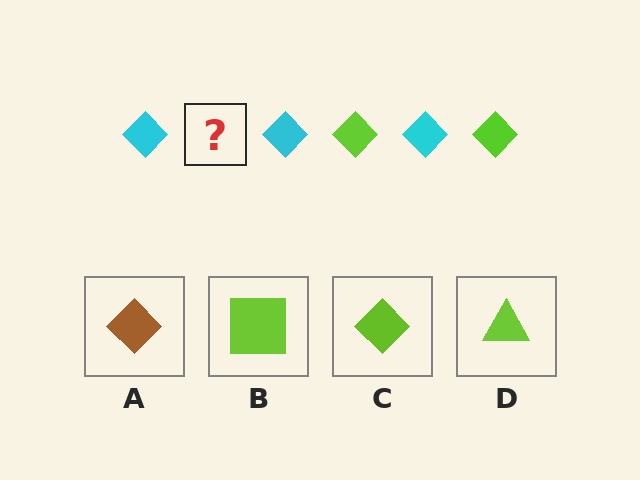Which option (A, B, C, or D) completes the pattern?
C.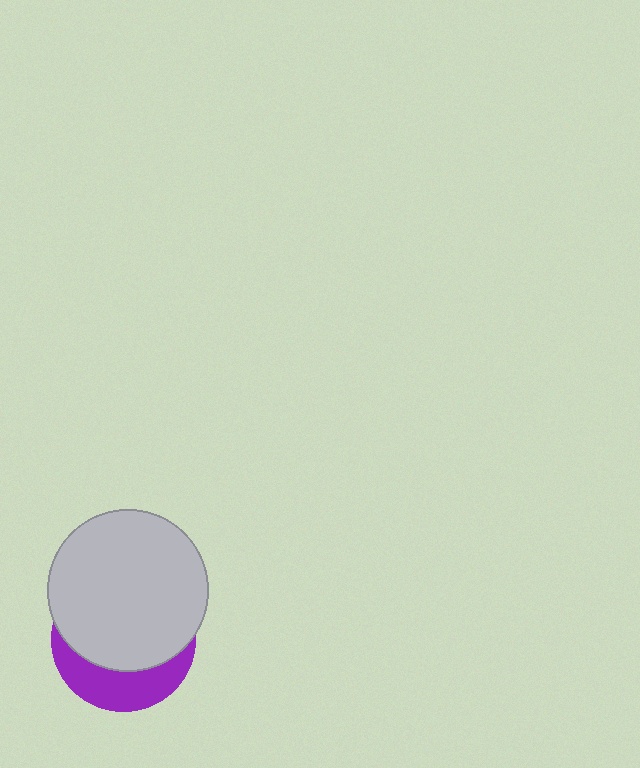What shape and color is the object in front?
The object in front is a light gray circle.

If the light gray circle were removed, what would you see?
You would see the complete purple circle.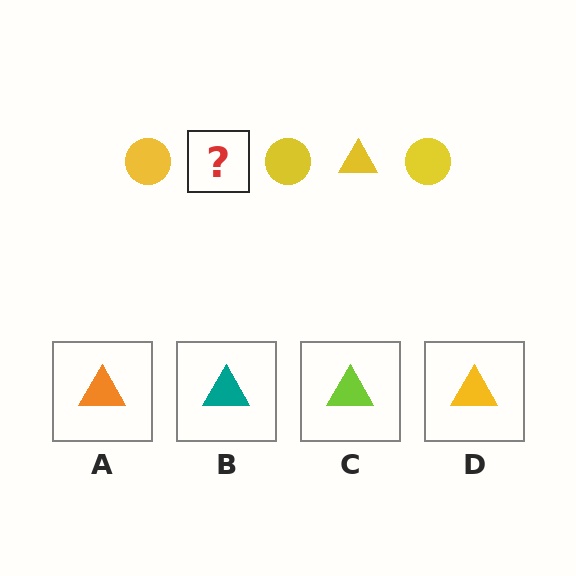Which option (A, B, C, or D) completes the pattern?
D.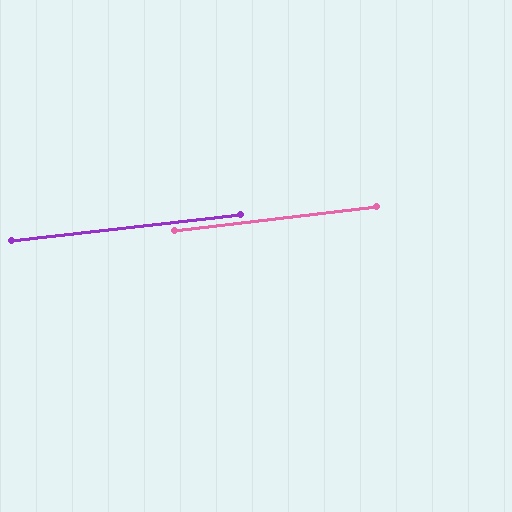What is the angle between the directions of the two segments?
Approximately 0 degrees.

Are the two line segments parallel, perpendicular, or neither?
Parallel — their directions differ by only 0.3°.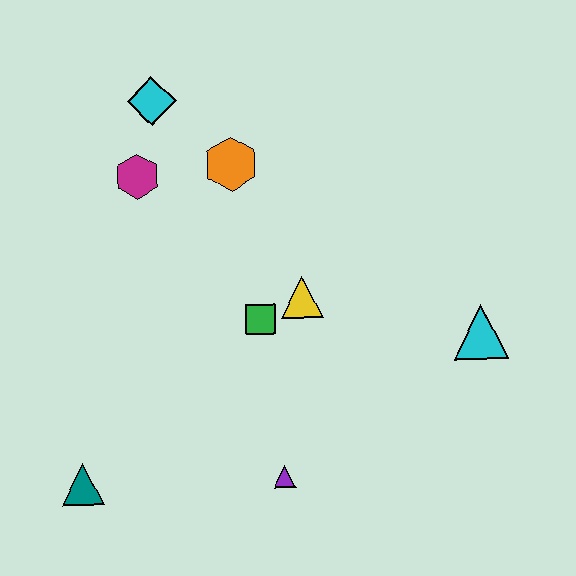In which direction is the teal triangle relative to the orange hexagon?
The teal triangle is below the orange hexagon.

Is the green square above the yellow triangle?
No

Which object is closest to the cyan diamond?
The magenta hexagon is closest to the cyan diamond.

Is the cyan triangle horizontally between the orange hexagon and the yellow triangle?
No